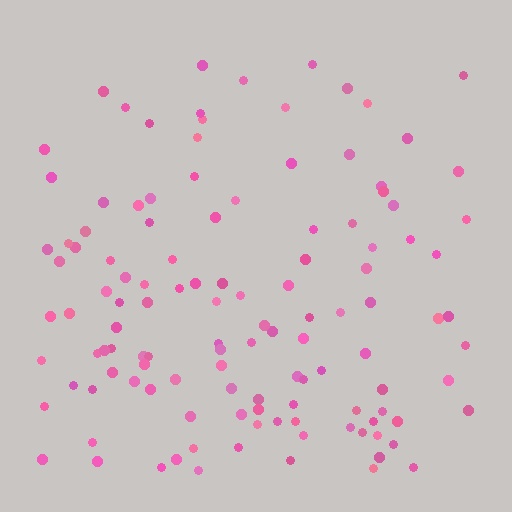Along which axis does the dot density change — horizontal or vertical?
Vertical.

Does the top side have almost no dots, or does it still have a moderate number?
Still a moderate number, just noticeably fewer than the bottom.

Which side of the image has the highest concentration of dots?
The bottom.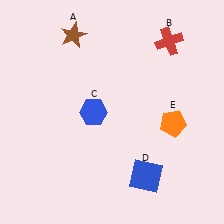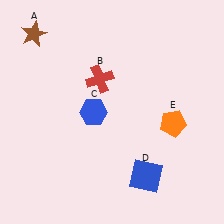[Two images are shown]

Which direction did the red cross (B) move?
The red cross (B) moved left.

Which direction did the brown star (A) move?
The brown star (A) moved left.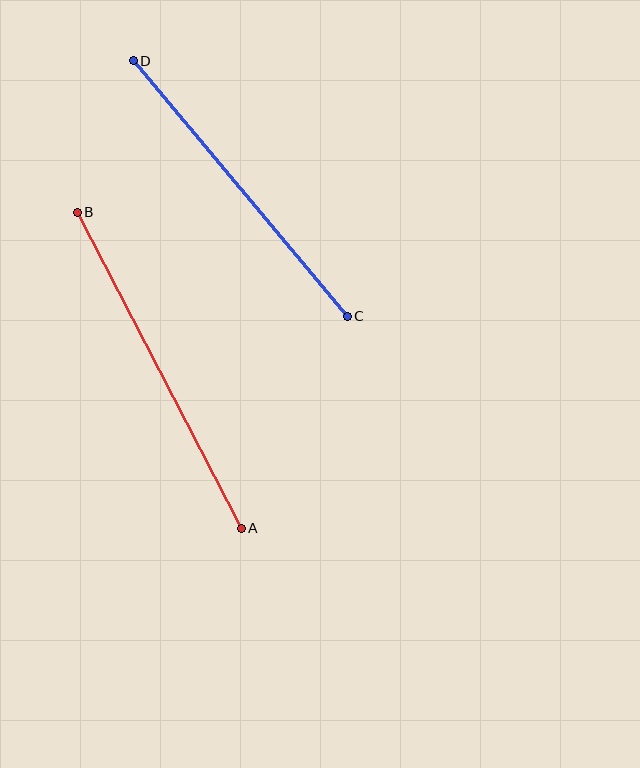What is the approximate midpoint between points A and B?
The midpoint is at approximately (159, 370) pixels.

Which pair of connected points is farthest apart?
Points A and B are farthest apart.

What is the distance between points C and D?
The distance is approximately 333 pixels.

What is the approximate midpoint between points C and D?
The midpoint is at approximately (240, 189) pixels.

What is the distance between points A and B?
The distance is approximately 356 pixels.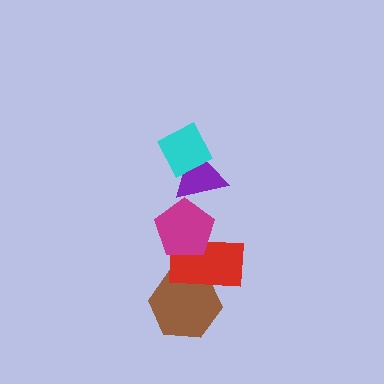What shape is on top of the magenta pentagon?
The purple triangle is on top of the magenta pentagon.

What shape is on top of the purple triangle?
The cyan diamond is on top of the purple triangle.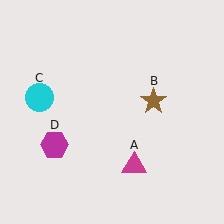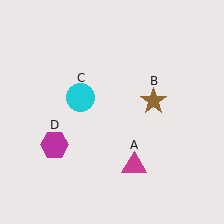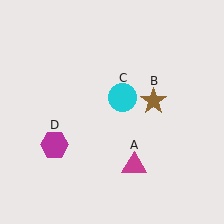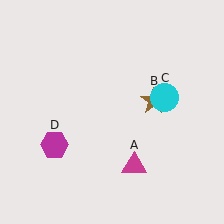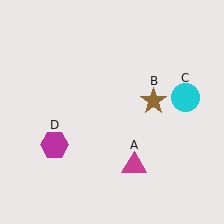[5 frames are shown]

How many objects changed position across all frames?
1 object changed position: cyan circle (object C).